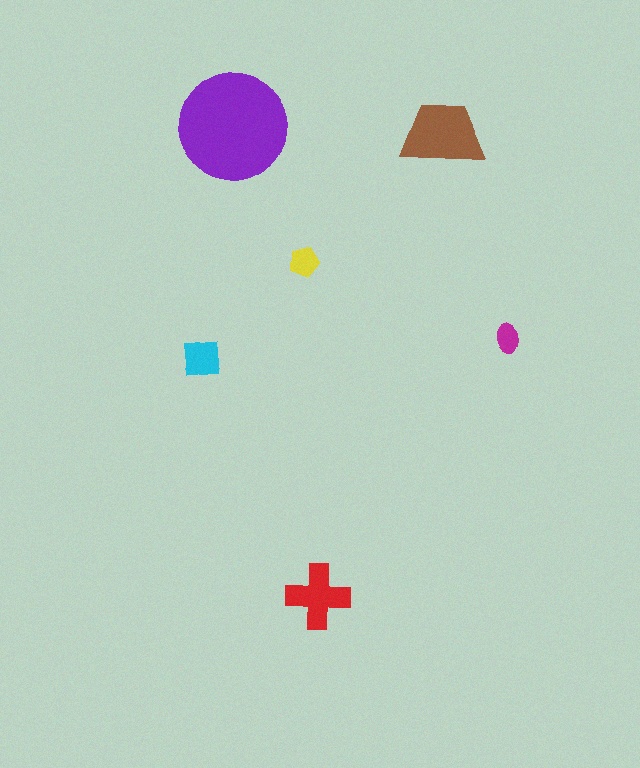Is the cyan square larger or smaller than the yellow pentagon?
Larger.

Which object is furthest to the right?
The magenta ellipse is rightmost.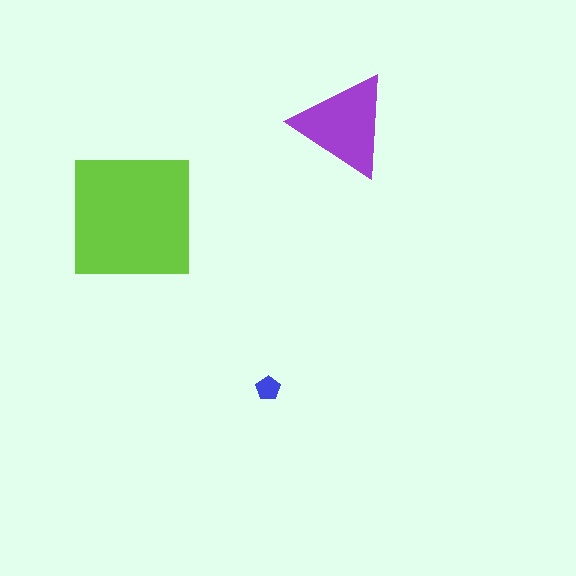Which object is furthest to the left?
The lime square is leftmost.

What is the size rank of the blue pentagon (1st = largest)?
3rd.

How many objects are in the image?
There are 3 objects in the image.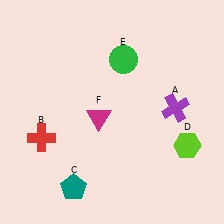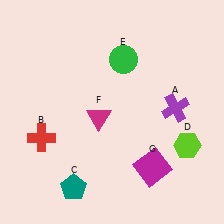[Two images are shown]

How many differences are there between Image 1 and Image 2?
There is 1 difference between the two images.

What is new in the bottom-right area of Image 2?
A magenta square (G) was added in the bottom-right area of Image 2.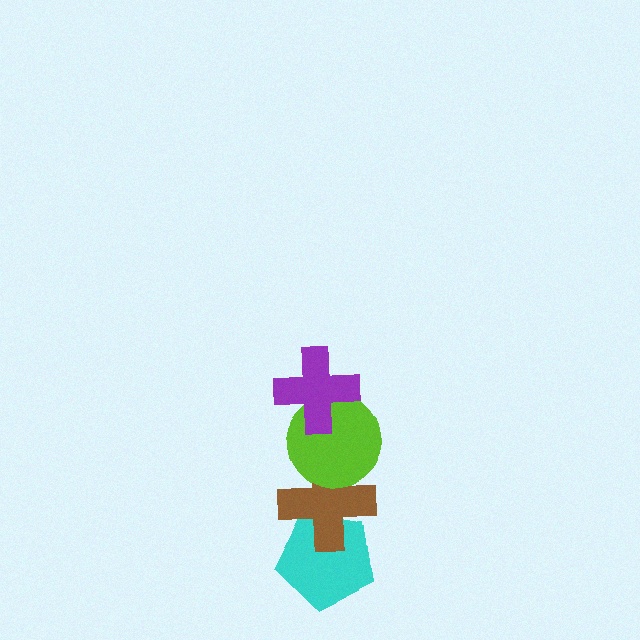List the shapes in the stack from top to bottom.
From top to bottom: the purple cross, the lime circle, the brown cross, the cyan pentagon.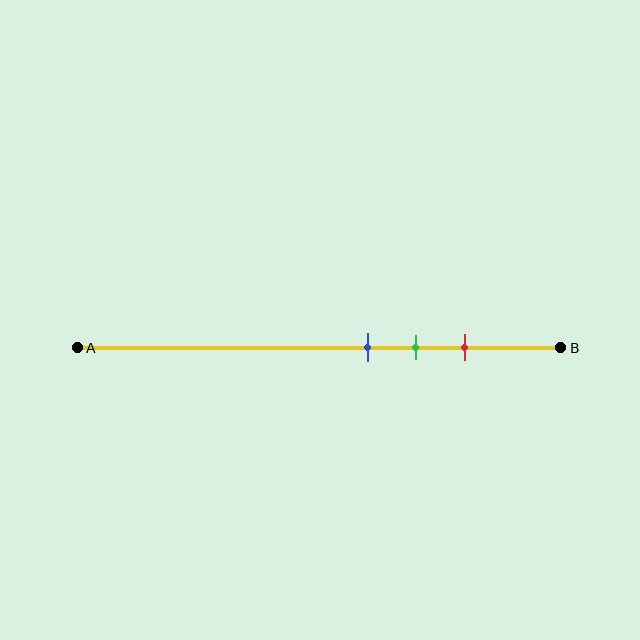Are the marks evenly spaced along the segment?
Yes, the marks are approximately evenly spaced.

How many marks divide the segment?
There are 3 marks dividing the segment.